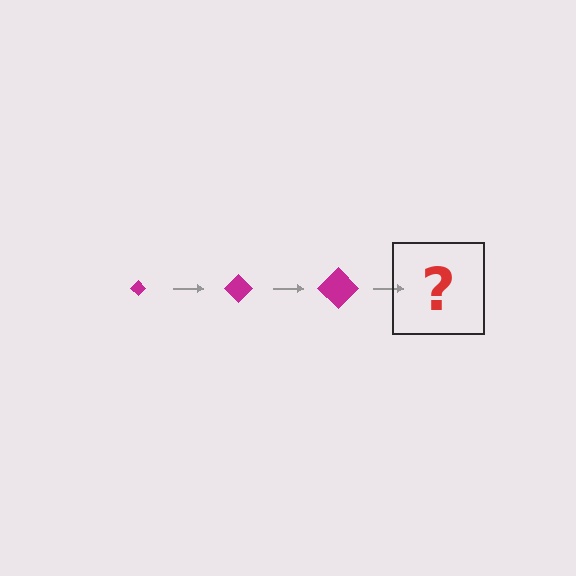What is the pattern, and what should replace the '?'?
The pattern is that the diamond gets progressively larger each step. The '?' should be a magenta diamond, larger than the previous one.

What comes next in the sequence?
The next element should be a magenta diamond, larger than the previous one.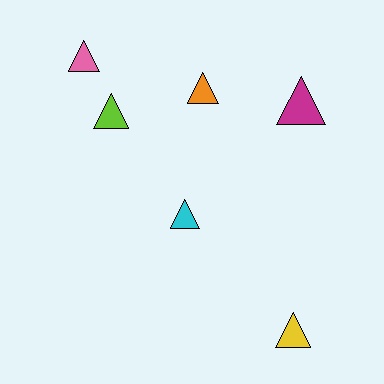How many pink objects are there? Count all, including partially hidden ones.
There is 1 pink object.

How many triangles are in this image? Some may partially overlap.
There are 6 triangles.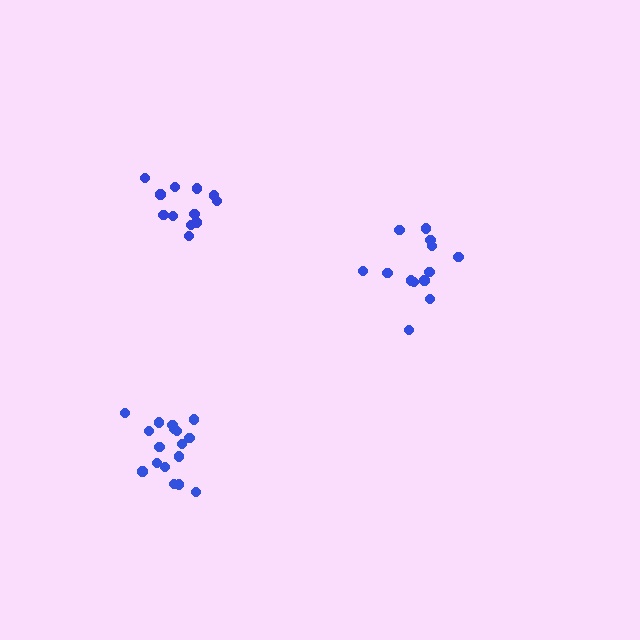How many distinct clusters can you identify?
There are 3 distinct clusters.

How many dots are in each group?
Group 1: 17 dots, Group 2: 13 dots, Group 3: 12 dots (42 total).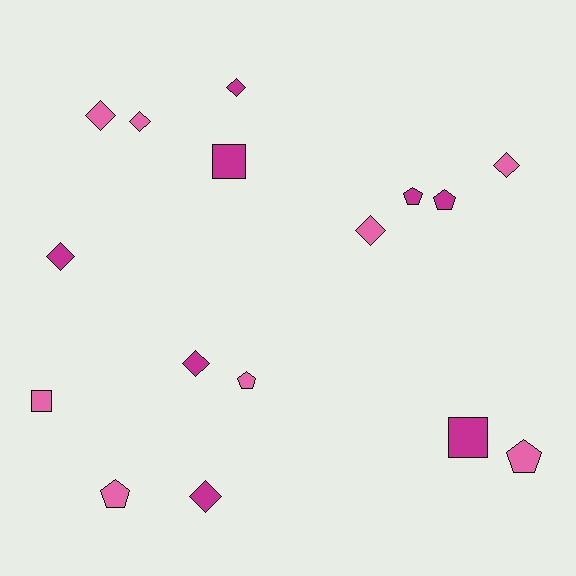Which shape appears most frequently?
Diamond, with 8 objects.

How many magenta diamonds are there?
There are 4 magenta diamonds.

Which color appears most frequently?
Pink, with 8 objects.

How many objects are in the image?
There are 16 objects.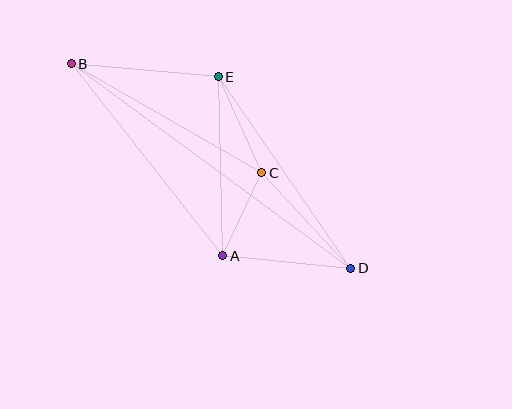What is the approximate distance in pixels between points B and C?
The distance between B and C is approximately 220 pixels.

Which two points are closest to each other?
Points A and C are closest to each other.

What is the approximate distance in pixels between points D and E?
The distance between D and E is approximately 233 pixels.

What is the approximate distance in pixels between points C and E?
The distance between C and E is approximately 105 pixels.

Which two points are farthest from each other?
Points B and D are farthest from each other.